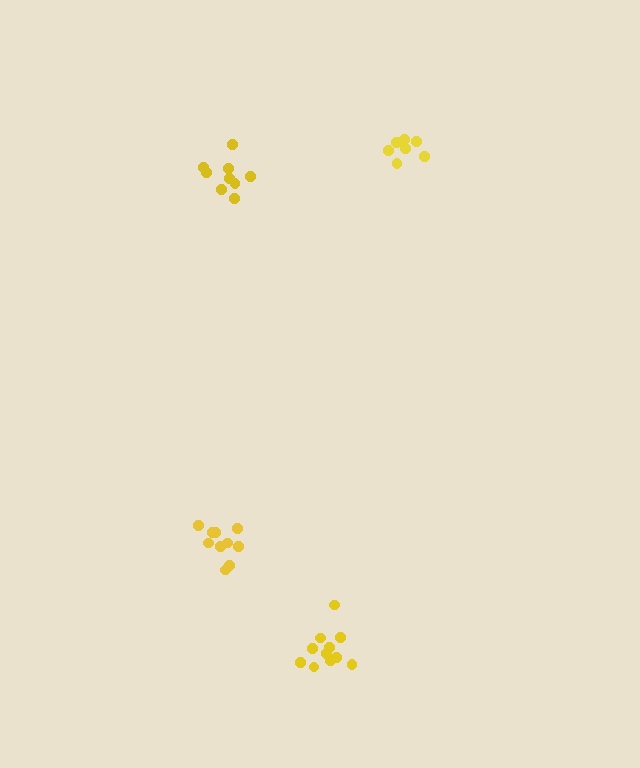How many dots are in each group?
Group 1: 9 dots, Group 2: 10 dots, Group 3: 7 dots, Group 4: 11 dots (37 total).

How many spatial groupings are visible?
There are 4 spatial groupings.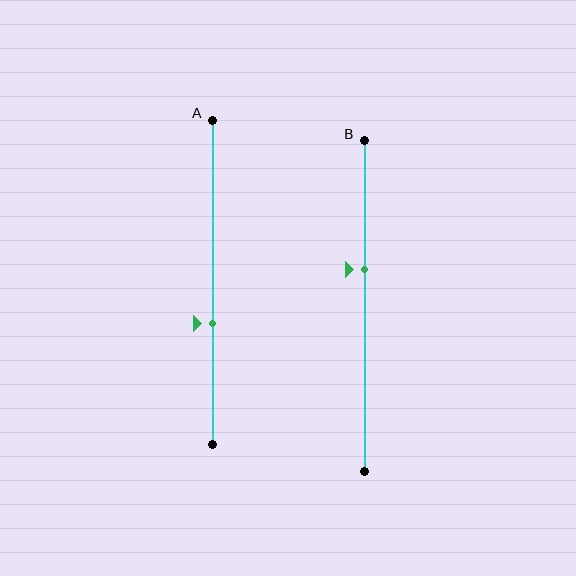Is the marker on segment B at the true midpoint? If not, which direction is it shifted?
No, the marker on segment B is shifted upward by about 11% of the segment length.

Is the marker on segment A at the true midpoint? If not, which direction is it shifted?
No, the marker on segment A is shifted downward by about 12% of the segment length.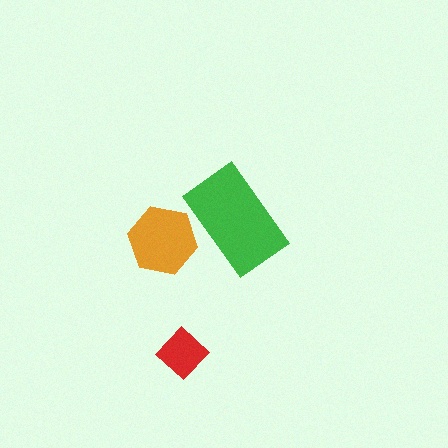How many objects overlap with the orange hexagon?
1 object overlaps with the orange hexagon.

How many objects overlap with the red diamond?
0 objects overlap with the red diamond.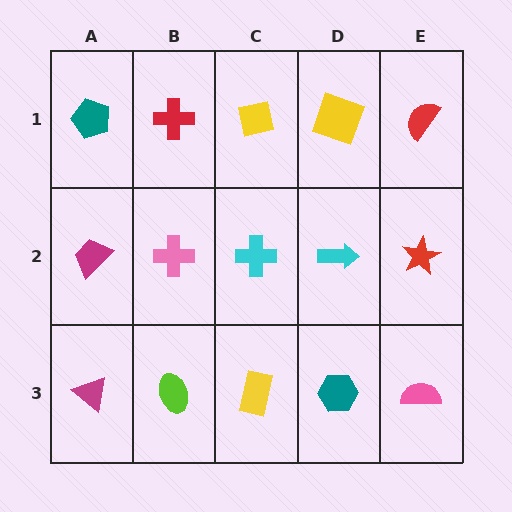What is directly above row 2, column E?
A red semicircle.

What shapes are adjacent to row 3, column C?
A cyan cross (row 2, column C), a lime ellipse (row 3, column B), a teal hexagon (row 3, column D).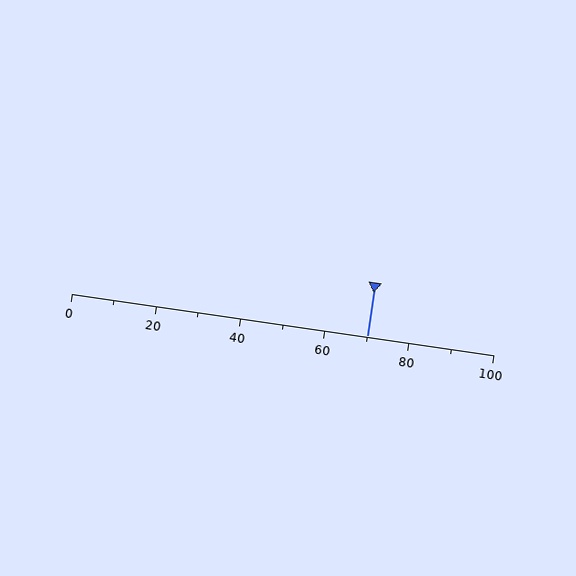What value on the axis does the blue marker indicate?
The marker indicates approximately 70.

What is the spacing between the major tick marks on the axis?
The major ticks are spaced 20 apart.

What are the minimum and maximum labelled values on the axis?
The axis runs from 0 to 100.